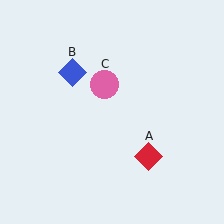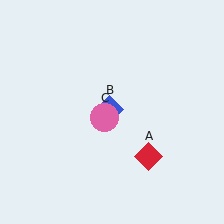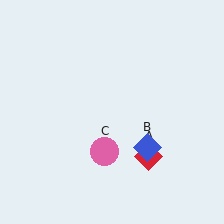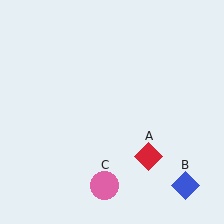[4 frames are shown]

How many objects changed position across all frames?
2 objects changed position: blue diamond (object B), pink circle (object C).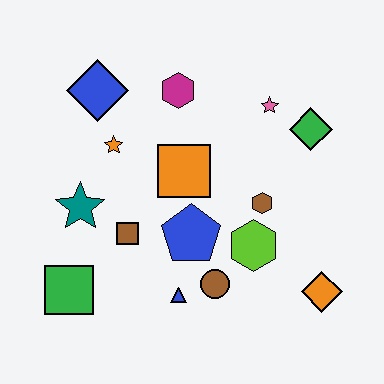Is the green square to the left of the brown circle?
Yes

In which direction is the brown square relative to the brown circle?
The brown square is to the left of the brown circle.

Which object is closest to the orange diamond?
The lime hexagon is closest to the orange diamond.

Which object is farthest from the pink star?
The green square is farthest from the pink star.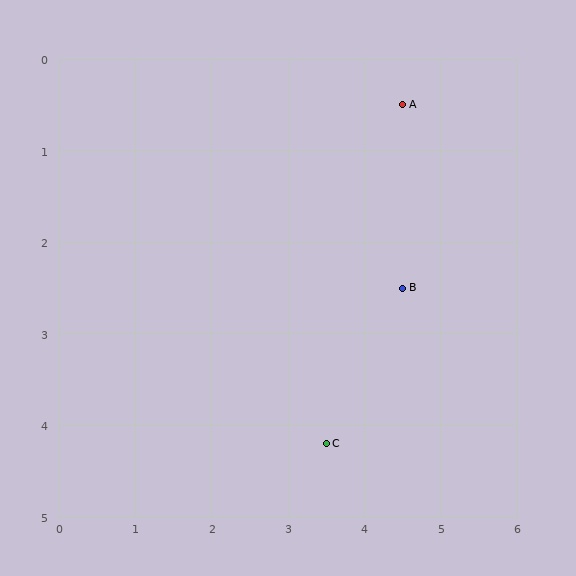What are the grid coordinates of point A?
Point A is at approximately (4.5, 0.5).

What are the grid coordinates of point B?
Point B is at approximately (4.5, 2.5).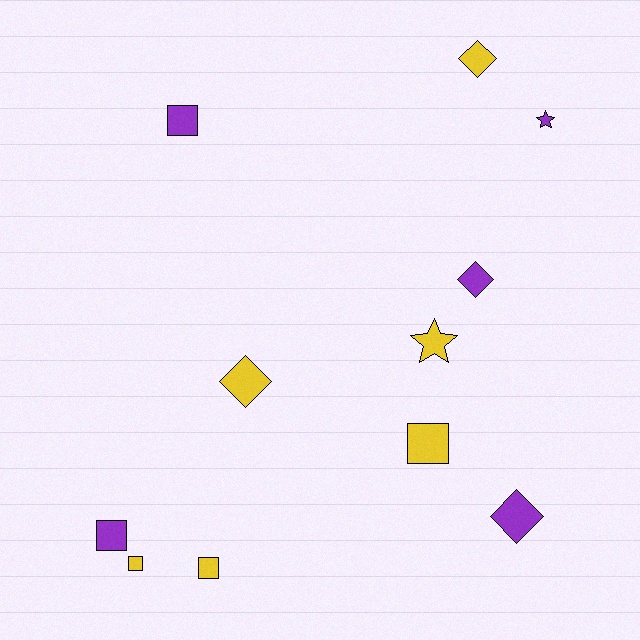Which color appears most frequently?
Yellow, with 6 objects.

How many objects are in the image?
There are 11 objects.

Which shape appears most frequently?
Square, with 5 objects.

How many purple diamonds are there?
There are 2 purple diamonds.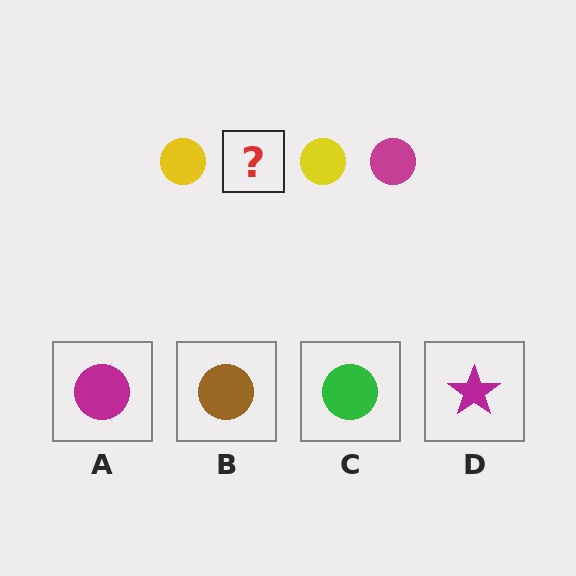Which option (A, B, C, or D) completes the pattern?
A.